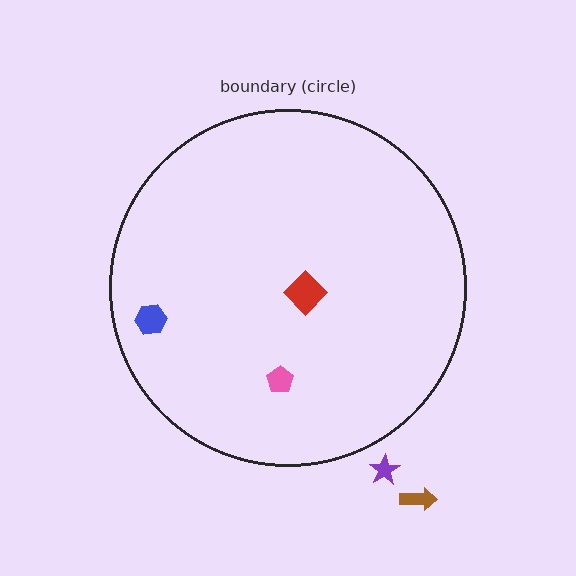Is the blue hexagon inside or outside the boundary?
Inside.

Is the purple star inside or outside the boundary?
Outside.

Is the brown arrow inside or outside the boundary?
Outside.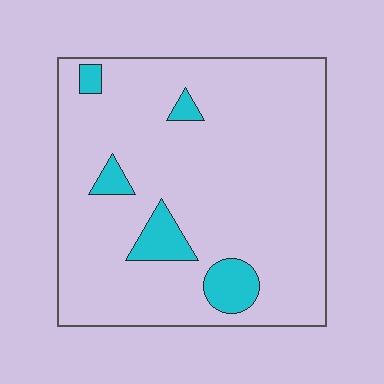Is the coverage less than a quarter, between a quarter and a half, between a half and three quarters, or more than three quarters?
Less than a quarter.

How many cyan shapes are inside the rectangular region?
5.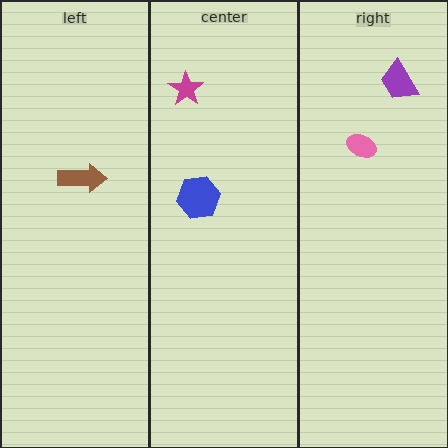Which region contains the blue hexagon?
The center region.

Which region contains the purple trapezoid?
The right region.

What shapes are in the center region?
The blue hexagon, the magenta star.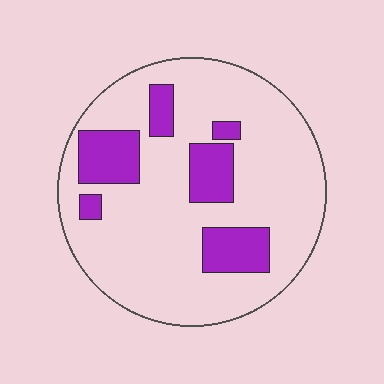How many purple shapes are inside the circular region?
6.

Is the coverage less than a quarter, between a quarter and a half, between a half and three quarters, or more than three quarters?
Less than a quarter.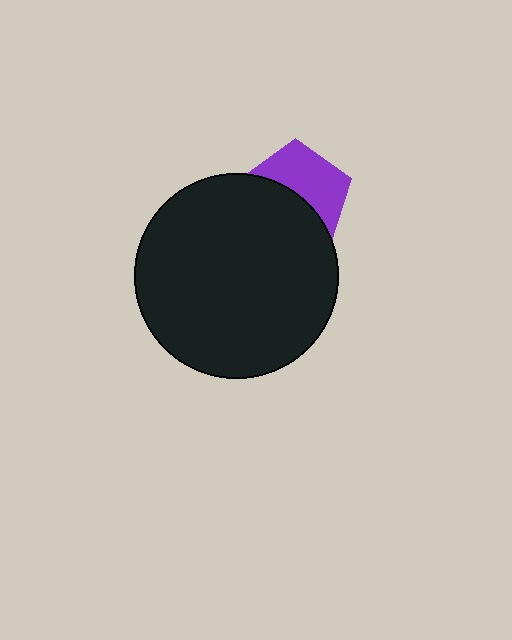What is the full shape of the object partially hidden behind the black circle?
The partially hidden object is a purple pentagon.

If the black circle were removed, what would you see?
You would see the complete purple pentagon.